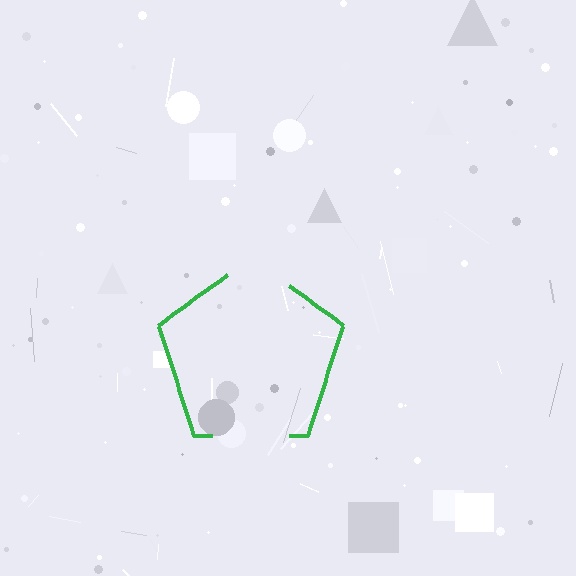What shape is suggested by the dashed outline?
The dashed outline suggests a pentagon.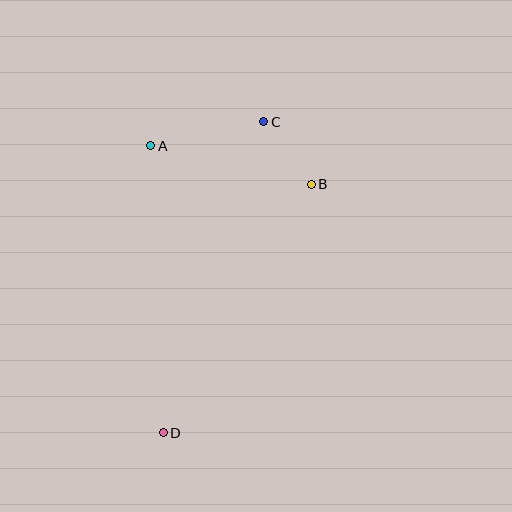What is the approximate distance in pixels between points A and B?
The distance between A and B is approximately 165 pixels.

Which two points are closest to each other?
Points B and C are closest to each other.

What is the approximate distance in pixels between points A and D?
The distance between A and D is approximately 287 pixels.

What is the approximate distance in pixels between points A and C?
The distance between A and C is approximately 115 pixels.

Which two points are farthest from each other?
Points C and D are farthest from each other.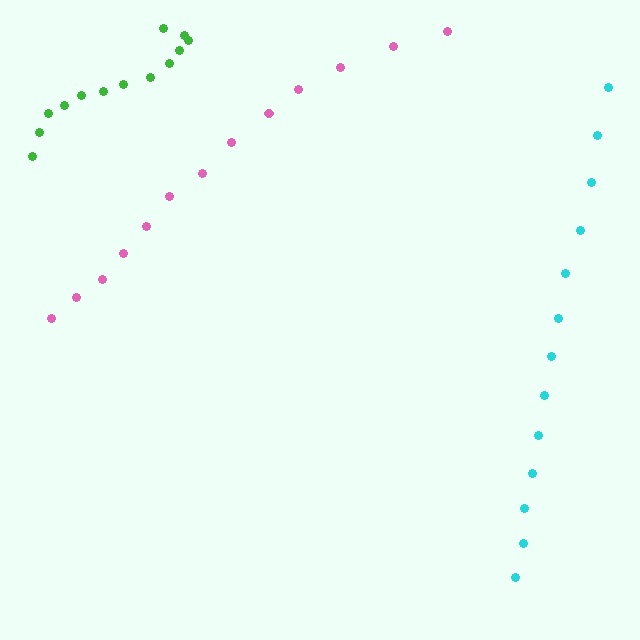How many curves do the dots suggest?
There are 3 distinct paths.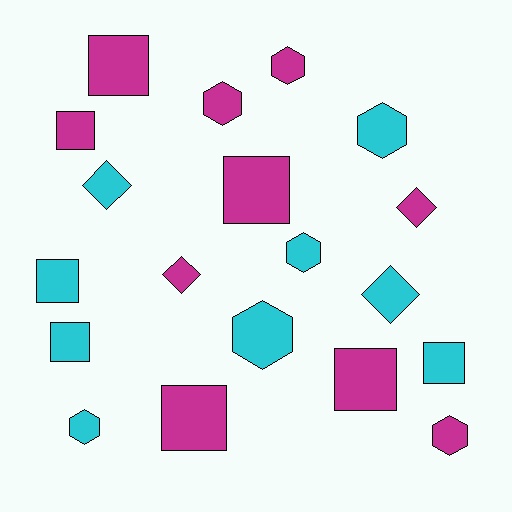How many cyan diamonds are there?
There are 2 cyan diamonds.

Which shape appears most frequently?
Square, with 8 objects.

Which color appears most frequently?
Magenta, with 10 objects.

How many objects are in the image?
There are 19 objects.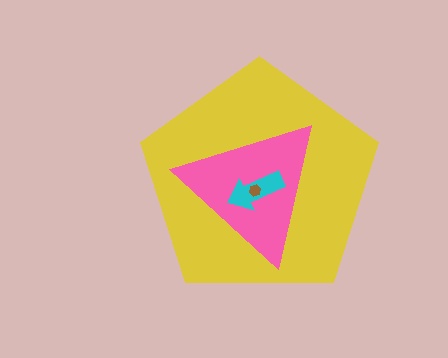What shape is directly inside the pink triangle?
The cyan arrow.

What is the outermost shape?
The yellow pentagon.